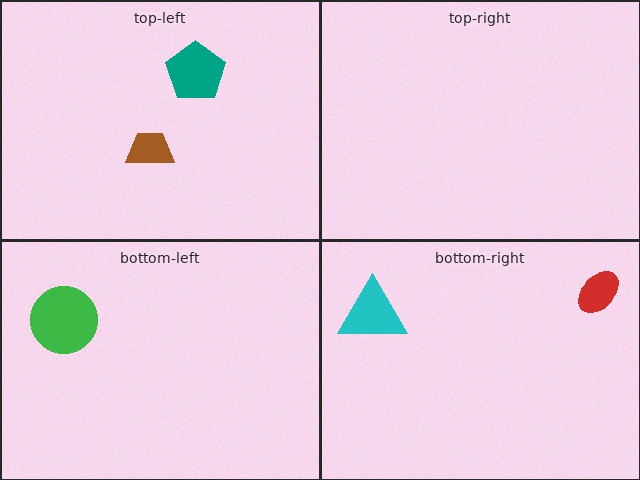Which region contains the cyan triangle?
The bottom-right region.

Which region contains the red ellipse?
The bottom-right region.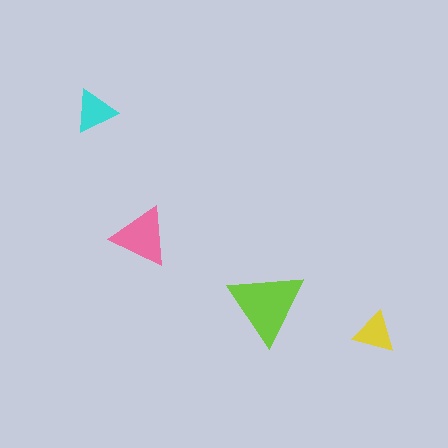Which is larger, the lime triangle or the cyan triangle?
The lime one.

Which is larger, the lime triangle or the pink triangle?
The lime one.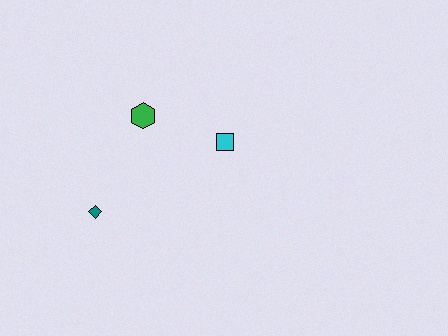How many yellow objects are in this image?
There are no yellow objects.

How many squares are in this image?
There is 1 square.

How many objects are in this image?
There are 3 objects.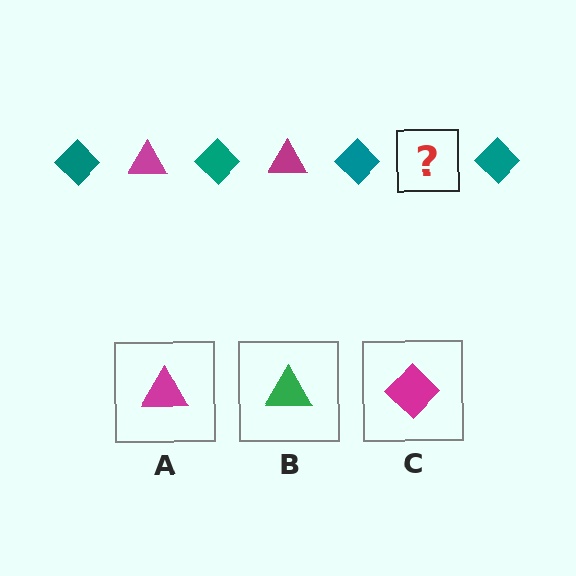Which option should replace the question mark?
Option A.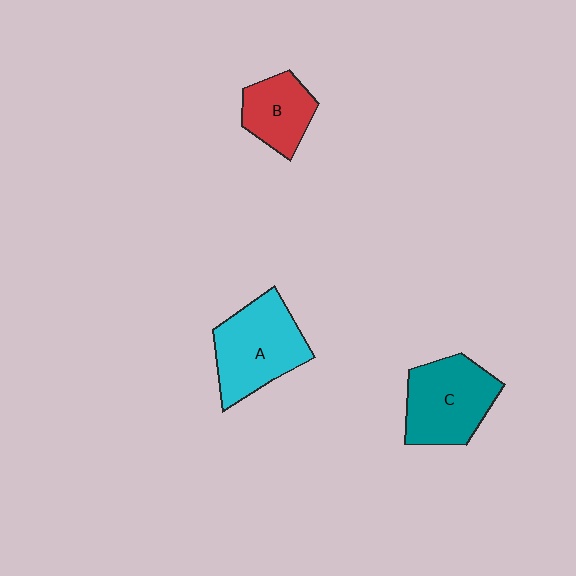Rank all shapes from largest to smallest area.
From largest to smallest: A (cyan), C (teal), B (red).